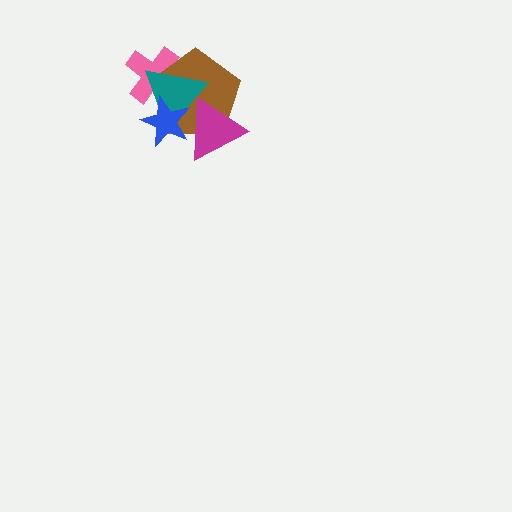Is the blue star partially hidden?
No, no other shape covers it.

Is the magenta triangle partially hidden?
Yes, it is partially covered by another shape.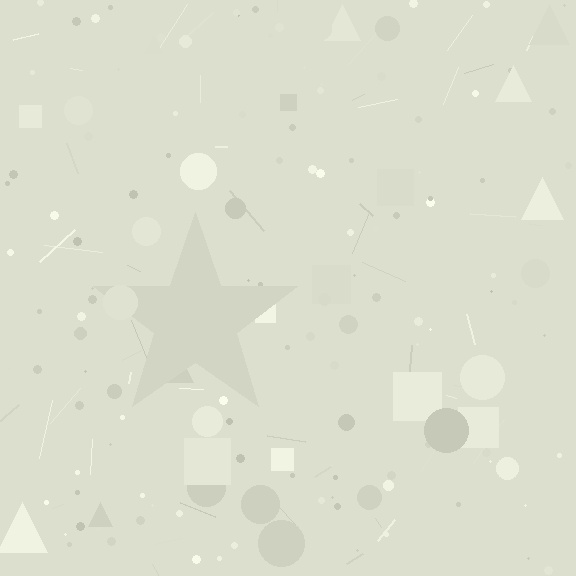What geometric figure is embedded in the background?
A star is embedded in the background.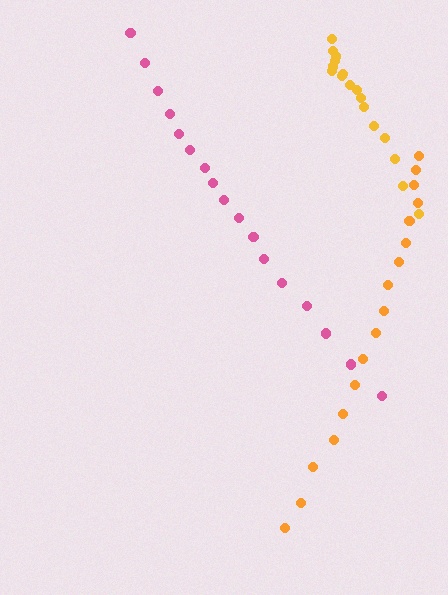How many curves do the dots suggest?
There are 3 distinct paths.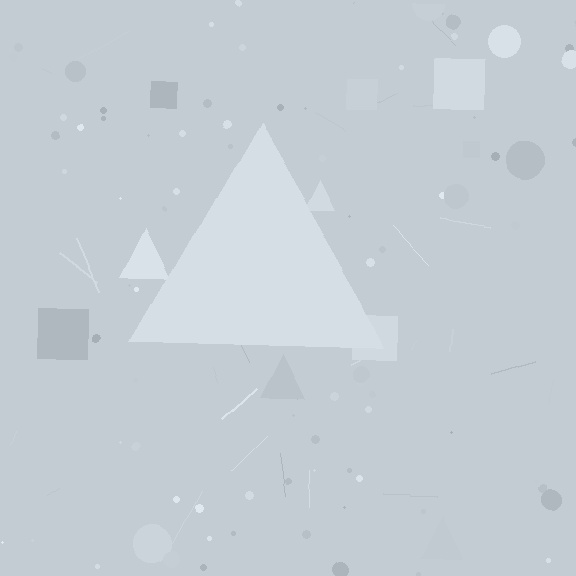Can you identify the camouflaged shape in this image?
The camouflaged shape is a triangle.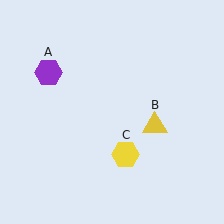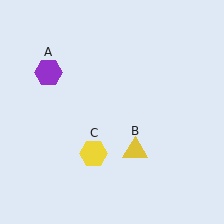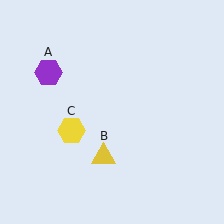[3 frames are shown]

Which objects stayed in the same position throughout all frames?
Purple hexagon (object A) remained stationary.